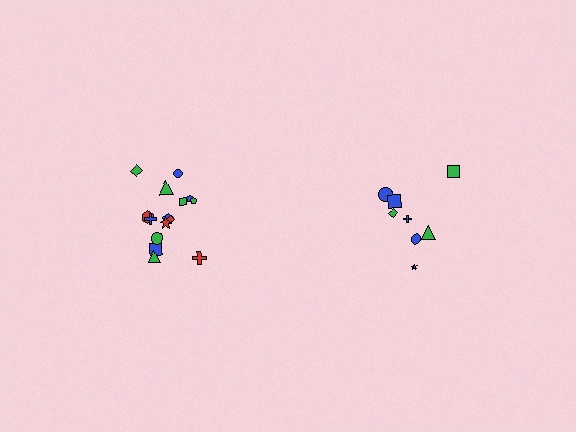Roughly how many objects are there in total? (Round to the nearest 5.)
Roughly 25 objects in total.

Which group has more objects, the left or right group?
The left group.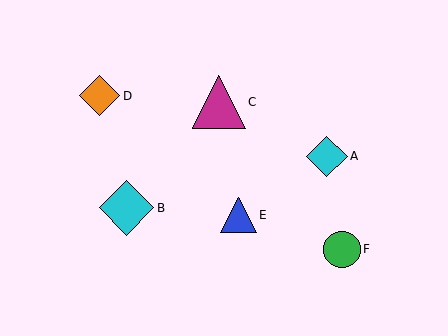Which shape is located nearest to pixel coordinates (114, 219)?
The cyan diamond (labeled B) at (126, 208) is nearest to that location.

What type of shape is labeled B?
Shape B is a cyan diamond.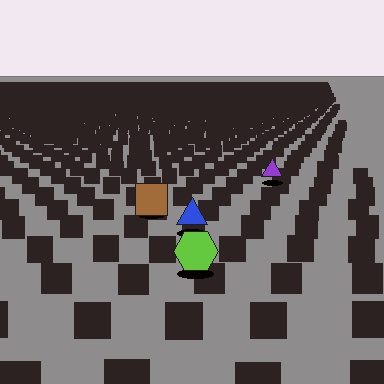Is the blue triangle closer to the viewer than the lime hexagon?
No. The lime hexagon is closer — you can tell from the texture gradient: the ground texture is coarser near it.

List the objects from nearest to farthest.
From nearest to farthest: the lime hexagon, the blue triangle, the brown square, the purple triangle.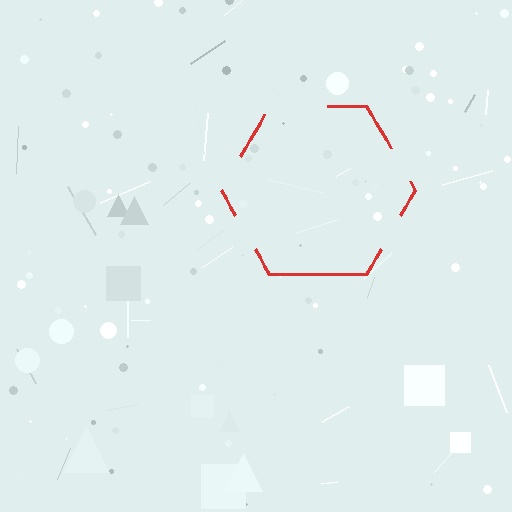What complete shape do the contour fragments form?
The contour fragments form a hexagon.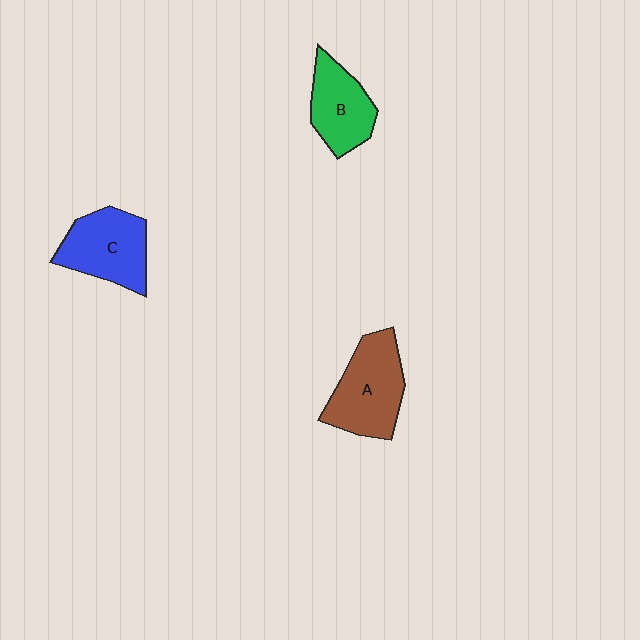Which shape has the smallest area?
Shape B (green).